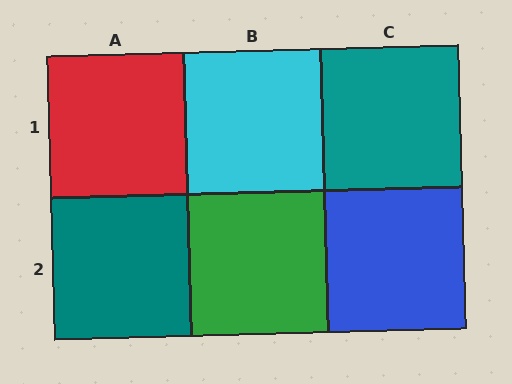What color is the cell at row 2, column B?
Green.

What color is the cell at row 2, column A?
Teal.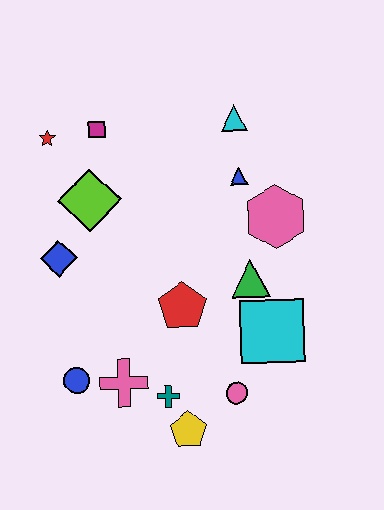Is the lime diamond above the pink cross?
Yes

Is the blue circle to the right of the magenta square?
No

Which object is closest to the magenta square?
The red star is closest to the magenta square.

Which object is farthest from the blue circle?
The cyan triangle is farthest from the blue circle.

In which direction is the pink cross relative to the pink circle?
The pink cross is to the left of the pink circle.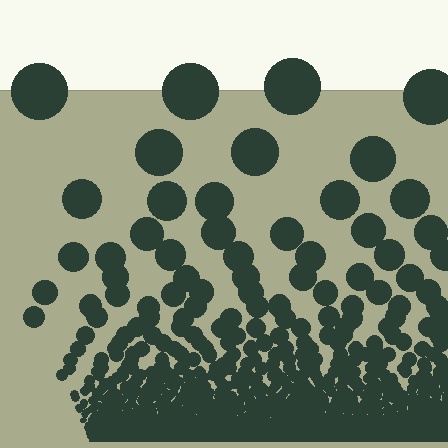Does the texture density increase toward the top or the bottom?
Density increases toward the bottom.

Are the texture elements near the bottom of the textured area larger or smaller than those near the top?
Smaller. The gradient is inverted — elements near the bottom are smaller and denser.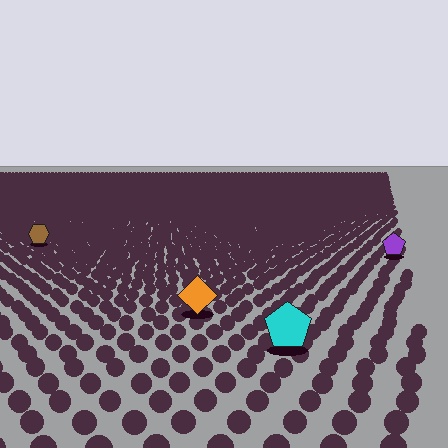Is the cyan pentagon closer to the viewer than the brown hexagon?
Yes. The cyan pentagon is closer — you can tell from the texture gradient: the ground texture is coarser near it.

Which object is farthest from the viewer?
The brown hexagon is farthest from the viewer. It appears smaller and the ground texture around it is denser.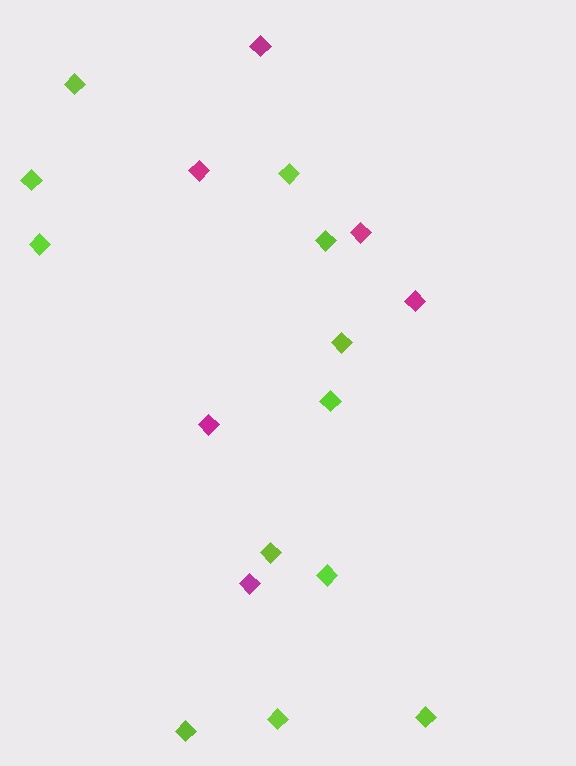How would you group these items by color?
There are 2 groups: one group of lime diamonds (12) and one group of magenta diamonds (6).